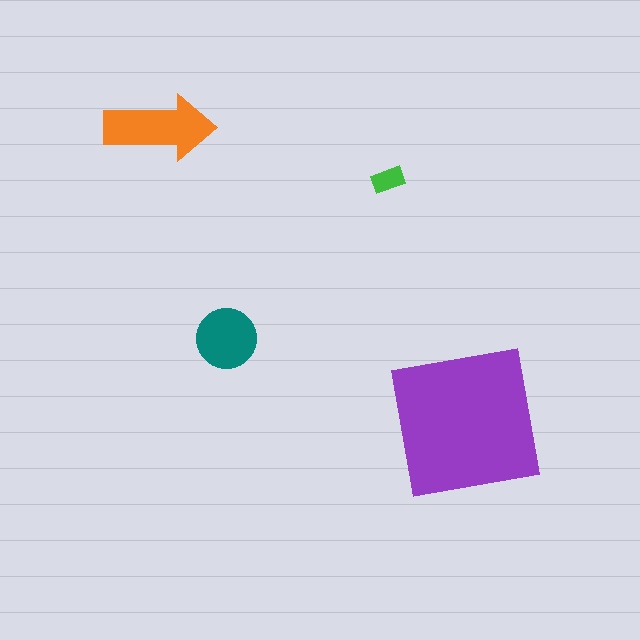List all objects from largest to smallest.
The purple square, the orange arrow, the teal circle, the green rectangle.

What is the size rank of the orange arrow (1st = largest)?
2nd.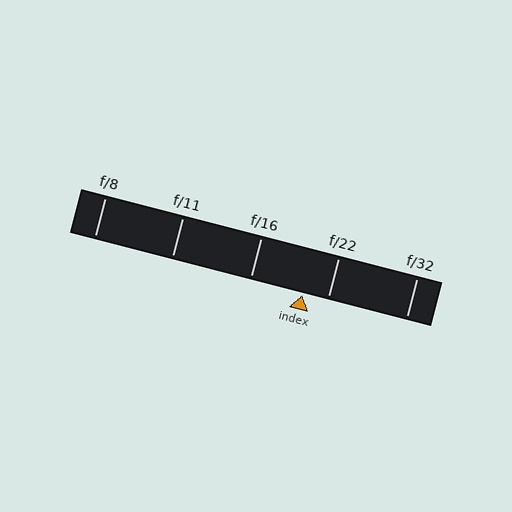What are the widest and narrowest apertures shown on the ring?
The widest aperture shown is f/8 and the narrowest is f/32.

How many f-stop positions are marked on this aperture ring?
There are 5 f-stop positions marked.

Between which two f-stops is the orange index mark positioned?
The index mark is between f/16 and f/22.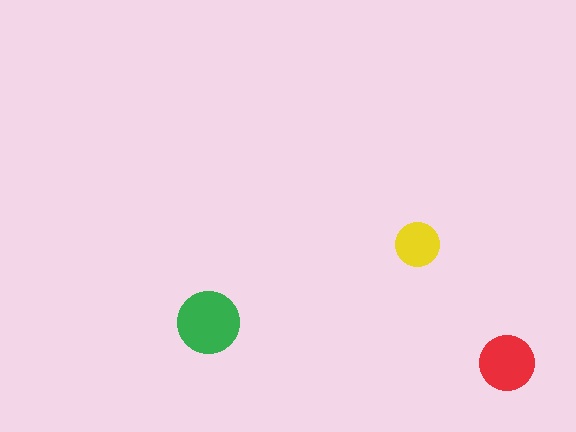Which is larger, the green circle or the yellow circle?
The green one.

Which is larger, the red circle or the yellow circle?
The red one.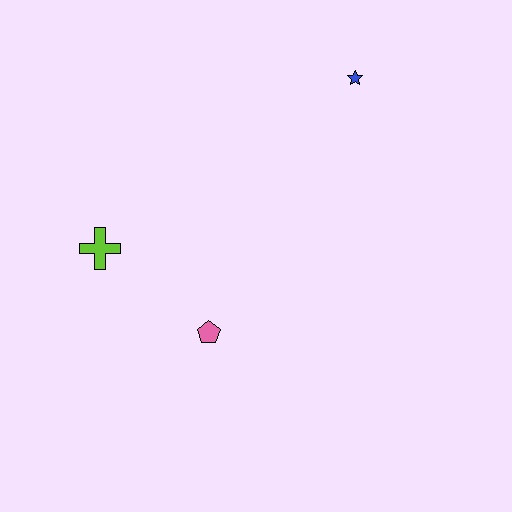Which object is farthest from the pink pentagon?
The blue star is farthest from the pink pentagon.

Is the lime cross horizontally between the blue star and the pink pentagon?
No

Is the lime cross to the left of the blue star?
Yes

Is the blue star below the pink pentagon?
No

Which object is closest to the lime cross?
The pink pentagon is closest to the lime cross.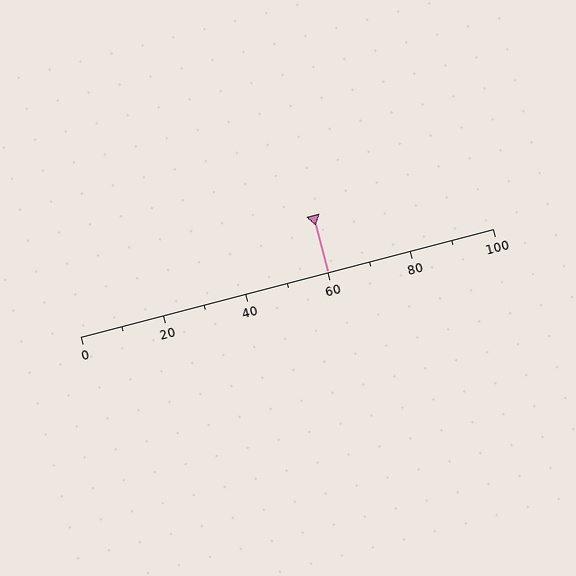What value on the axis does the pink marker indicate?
The marker indicates approximately 60.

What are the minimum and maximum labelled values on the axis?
The axis runs from 0 to 100.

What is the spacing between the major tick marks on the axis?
The major ticks are spaced 20 apart.